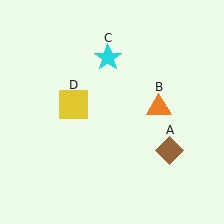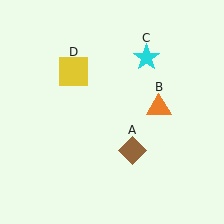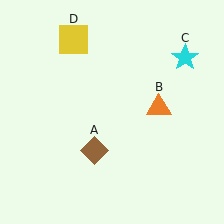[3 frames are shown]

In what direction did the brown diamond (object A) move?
The brown diamond (object A) moved left.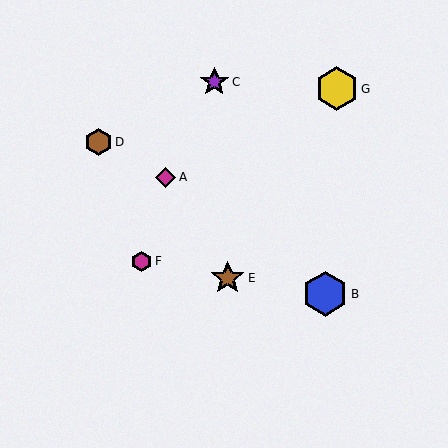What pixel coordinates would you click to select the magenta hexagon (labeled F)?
Click at (142, 261) to select the magenta hexagon F.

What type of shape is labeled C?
Shape C is a purple star.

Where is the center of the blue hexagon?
The center of the blue hexagon is at (325, 294).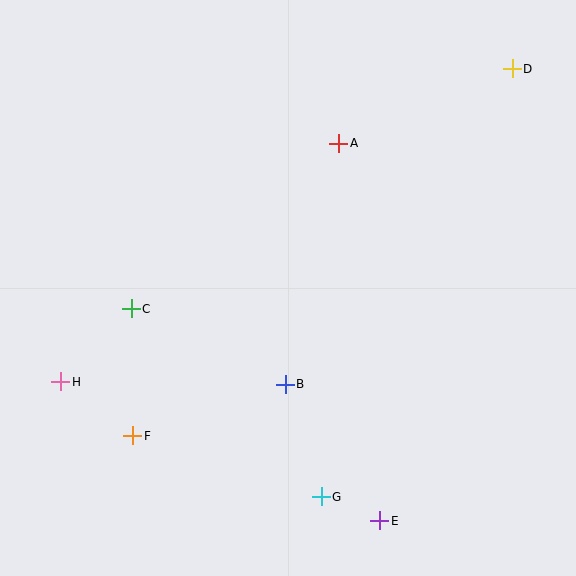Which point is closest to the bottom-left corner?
Point F is closest to the bottom-left corner.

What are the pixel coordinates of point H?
Point H is at (61, 382).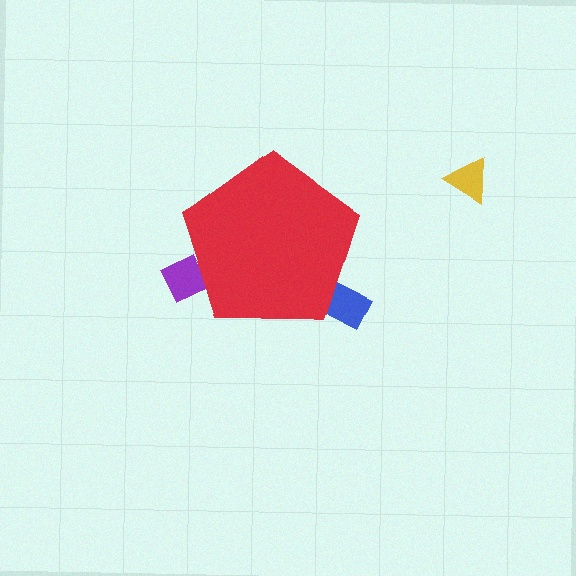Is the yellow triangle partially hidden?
No, the yellow triangle is fully visible.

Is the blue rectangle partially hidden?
Yes, the blue rectangle is partially hidden behind the red pentagon.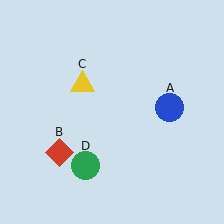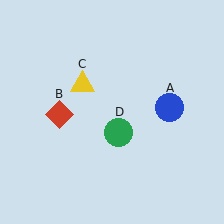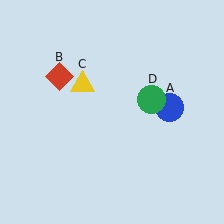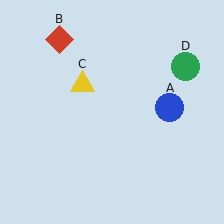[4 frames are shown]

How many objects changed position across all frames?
2 objects changed position: red diamond (object B), green circle (object D).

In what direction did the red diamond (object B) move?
The red diamond (object B) moved up.